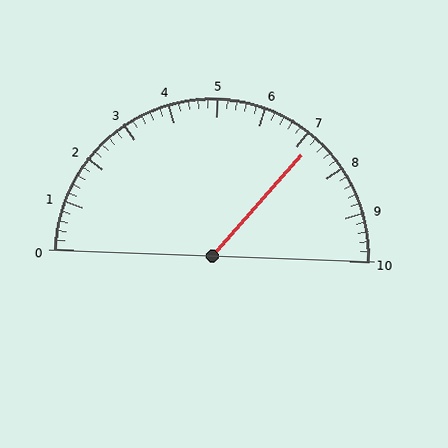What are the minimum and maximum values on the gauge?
The gauge ranges from 0 to 10.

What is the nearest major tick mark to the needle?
The nearest major tick mark is 7.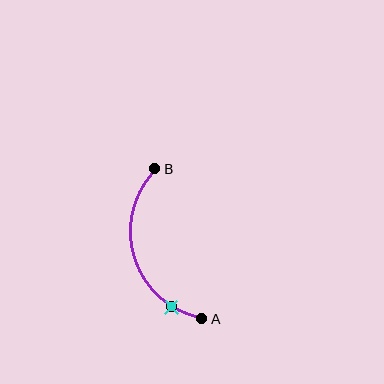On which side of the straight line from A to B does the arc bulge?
The arc bulges to the left of the straight line connecting A and B.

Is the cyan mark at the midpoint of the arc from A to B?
No. The cyan mark lies on the arc but is closer to endpoint A. The arc midpoint would be at the point on the curve equidistant along the arc from both A and B.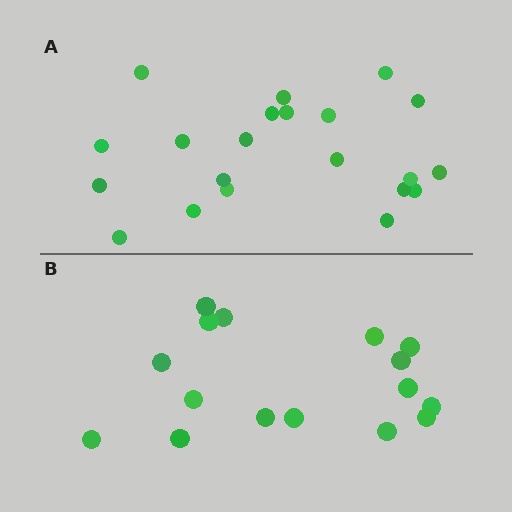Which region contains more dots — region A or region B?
Region A (the top region) has more dots.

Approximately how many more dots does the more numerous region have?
Region A has about 5 more dots than region B.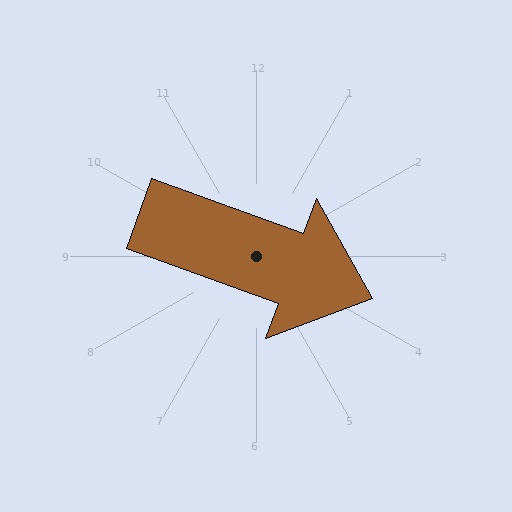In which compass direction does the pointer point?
East.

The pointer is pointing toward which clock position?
Roughly 4 o'clock.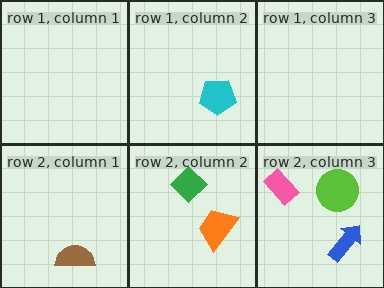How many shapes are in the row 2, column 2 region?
2.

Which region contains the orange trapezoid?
The row 2, column 2 region.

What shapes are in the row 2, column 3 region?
The lime circle, the pink rectangle, the blue arrow.